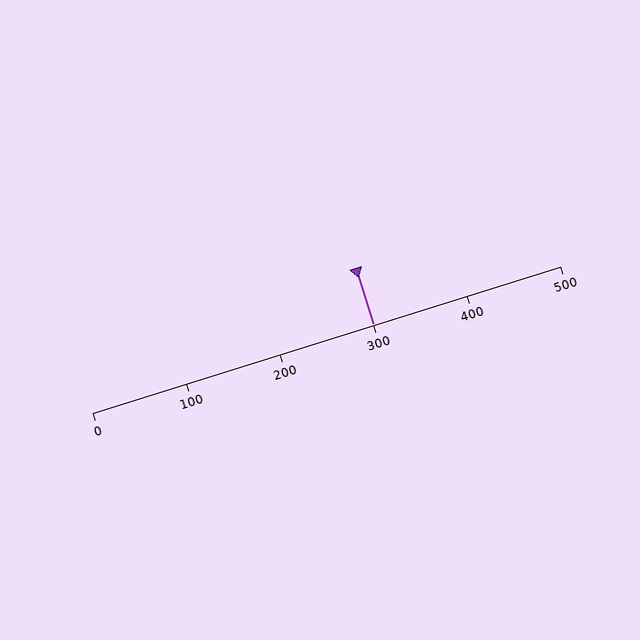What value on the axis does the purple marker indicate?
The marker indicates approximately 300.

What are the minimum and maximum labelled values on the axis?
The axis runs from 0 to 500.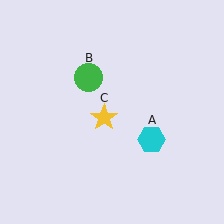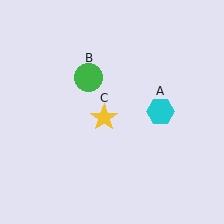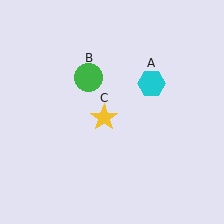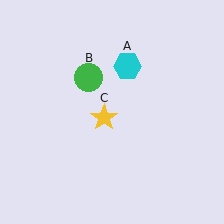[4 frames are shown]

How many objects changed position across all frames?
1 object changed position: cyan hexagon (object A).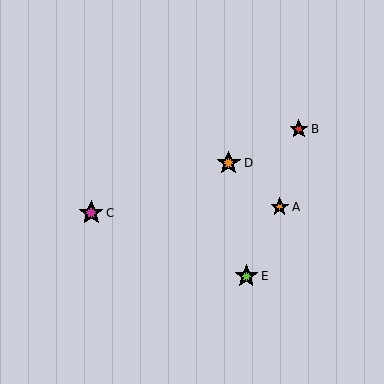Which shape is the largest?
The orange star (labeled D) is the largest.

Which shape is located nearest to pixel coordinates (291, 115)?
The red star (labeled B) at (299, 129) is nearest to that location.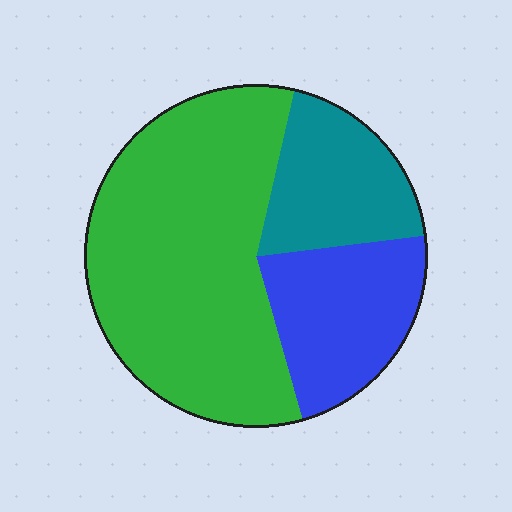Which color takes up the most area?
Green, at roughly 60%.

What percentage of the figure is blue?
Blue takes up less than a quarter of the figure.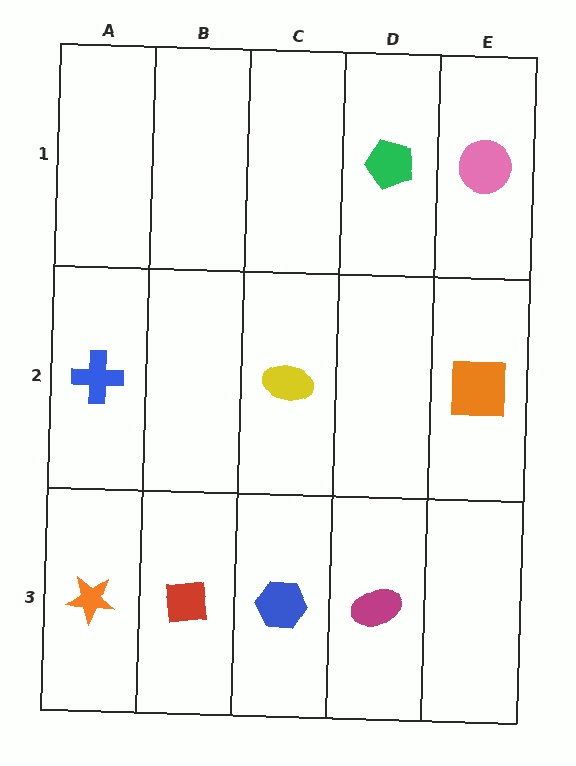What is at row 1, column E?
A pink circle.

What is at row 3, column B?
A red square.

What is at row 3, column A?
An orange star.